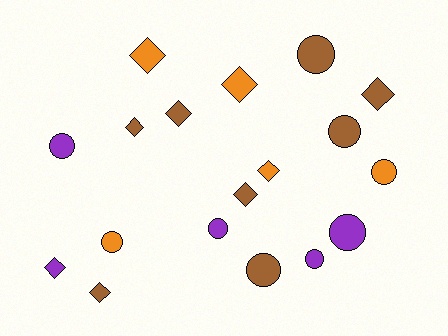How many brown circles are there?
There are 3 brown circles.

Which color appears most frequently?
Brown, with 8 objects.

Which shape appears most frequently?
Diamond, with 9 objects.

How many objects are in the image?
There are 18 objects.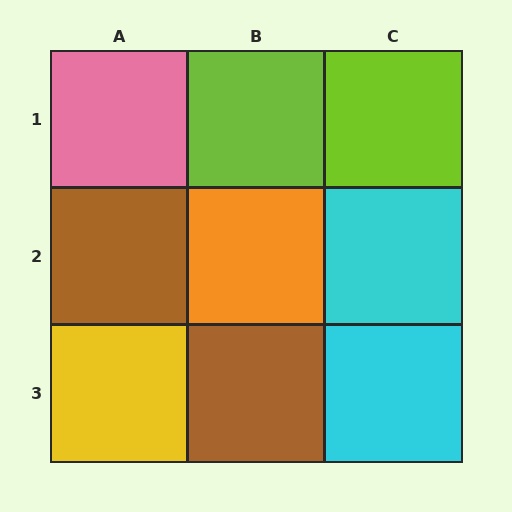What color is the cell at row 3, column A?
Yellow.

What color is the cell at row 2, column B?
Orange.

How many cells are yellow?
1 cell is yellow.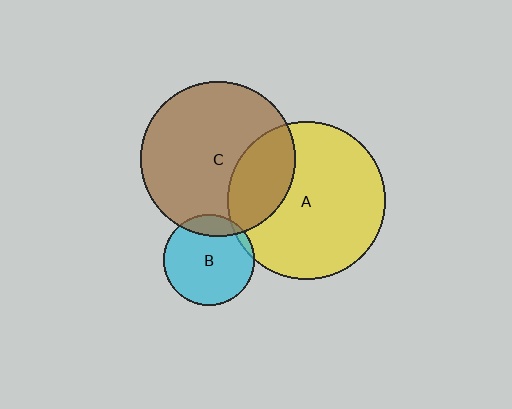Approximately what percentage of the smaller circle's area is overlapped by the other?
Approximately 25%.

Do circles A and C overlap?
Yes.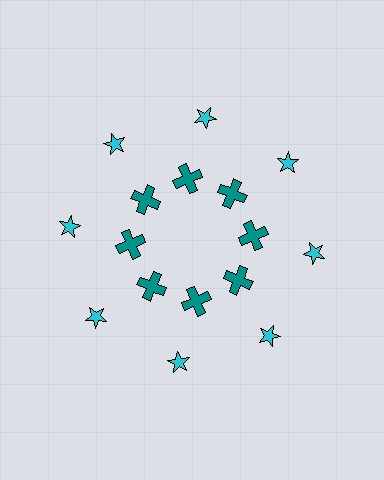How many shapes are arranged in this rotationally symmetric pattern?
There are 16 shapes, arranged in 8 groups of 2.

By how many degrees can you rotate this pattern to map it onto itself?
The pattern maps onto itself every 45 degrees of rotation.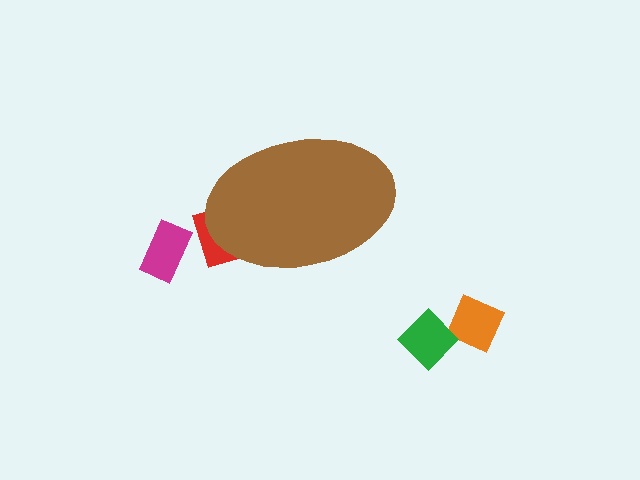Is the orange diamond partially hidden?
No, the orange diamond is fully visible.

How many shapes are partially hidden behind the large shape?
1 shape is partially hidden.